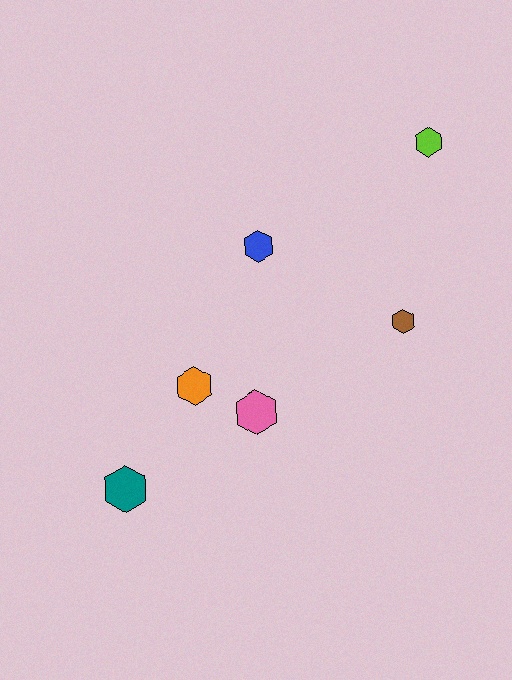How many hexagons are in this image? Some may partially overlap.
There are 6 hexagons.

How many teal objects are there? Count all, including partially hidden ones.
There is 1 teal object.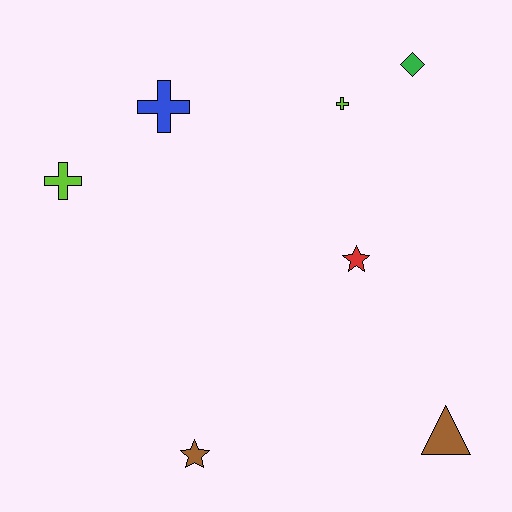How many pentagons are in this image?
There are no pentagons.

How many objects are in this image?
There are 7 objects.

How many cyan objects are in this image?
There are no cyan objects.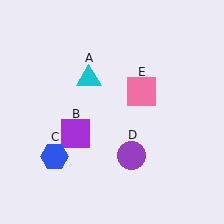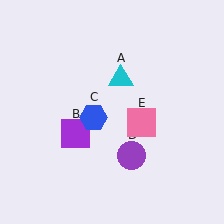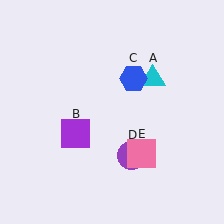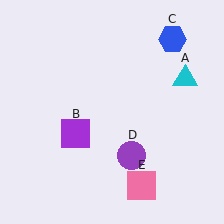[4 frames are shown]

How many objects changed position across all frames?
3 objects changed position: cyan triangle (object A), blue hexagon (object C), pink square (object E).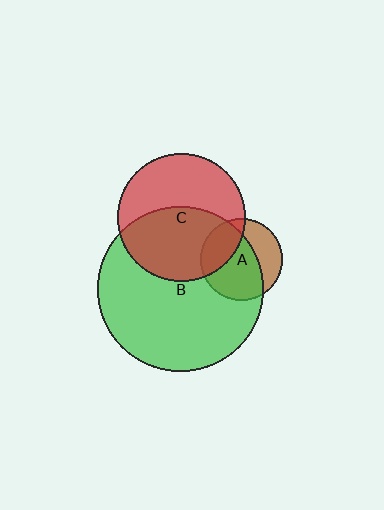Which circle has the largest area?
Circle B (green).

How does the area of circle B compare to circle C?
Approximately 1.7 times.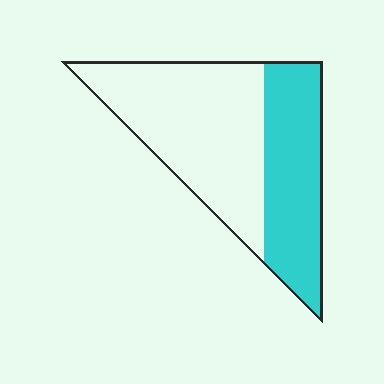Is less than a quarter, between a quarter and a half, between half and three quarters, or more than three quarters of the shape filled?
Between a quarter and a half.